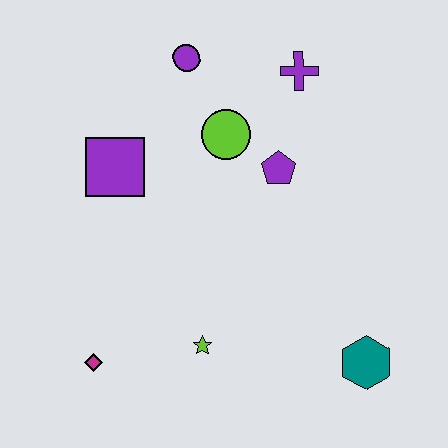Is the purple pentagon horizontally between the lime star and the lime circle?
No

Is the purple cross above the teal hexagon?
Yes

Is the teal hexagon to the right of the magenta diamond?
Yes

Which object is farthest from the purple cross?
The magenta diamond is farthest from the purple cross.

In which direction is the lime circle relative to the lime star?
The lime circle is above the lime star.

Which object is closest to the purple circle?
The lime circle is closest to the purple circle.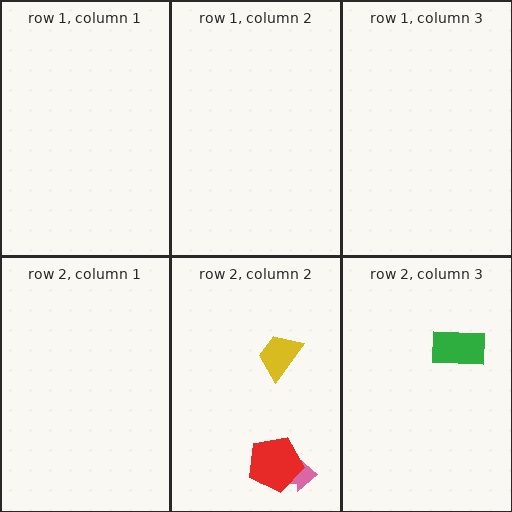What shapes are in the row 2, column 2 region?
The pink arrow, the yellow trapezoid, the red pentagon.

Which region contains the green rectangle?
The row 2, column 3 region.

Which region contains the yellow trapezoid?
The row 2, column 2 region.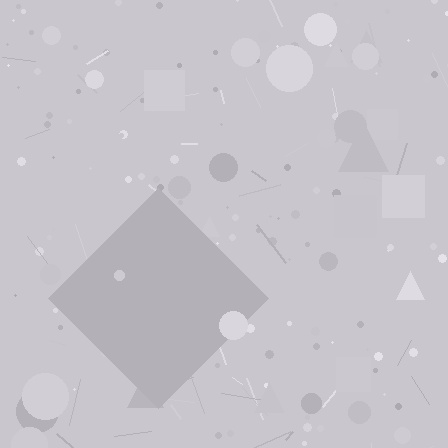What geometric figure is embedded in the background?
A diamond is embedded in the background.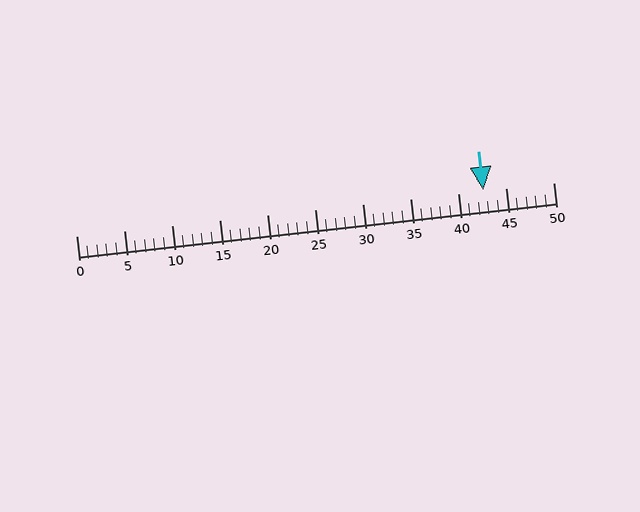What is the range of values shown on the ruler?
The ruler shows values from 0 to 50.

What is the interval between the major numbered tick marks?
The major tick marks are spaced 5 units apart.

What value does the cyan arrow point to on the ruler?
The cyan arrow points to approximately 43.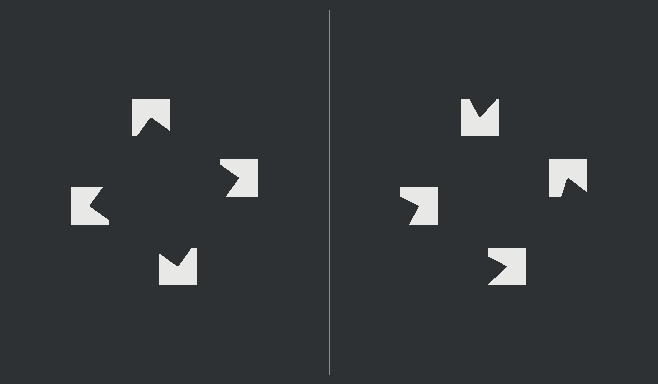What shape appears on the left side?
An illusory square.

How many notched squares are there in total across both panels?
8 — 4 on each side.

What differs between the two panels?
The notched squares are positioned identically on both sides; only the wedge orientations differ. On the left they align to a square; on the right they are misaligned.